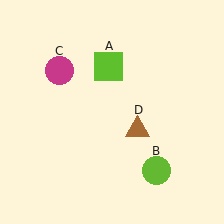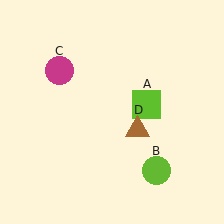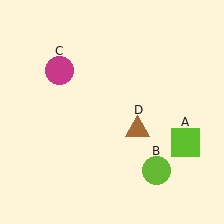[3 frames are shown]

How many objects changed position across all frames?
1 object changed position: lime square (object A).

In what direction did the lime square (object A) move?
The lime square (object A) moved down and to the right.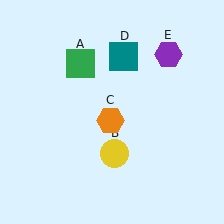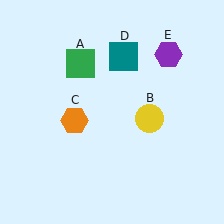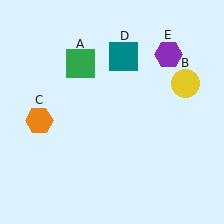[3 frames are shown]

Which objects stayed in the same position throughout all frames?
Green square (object A) and teal square (object D) and purple hexagon (object E) remained stationary.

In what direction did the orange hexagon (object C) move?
The orange hexagon (object C) moved left.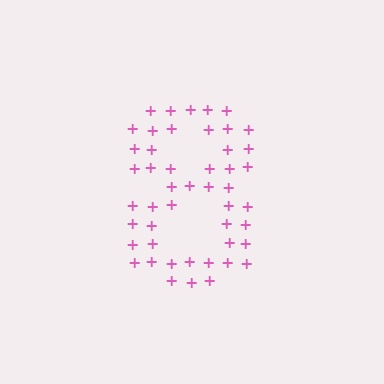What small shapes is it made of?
It is made of small plus signs.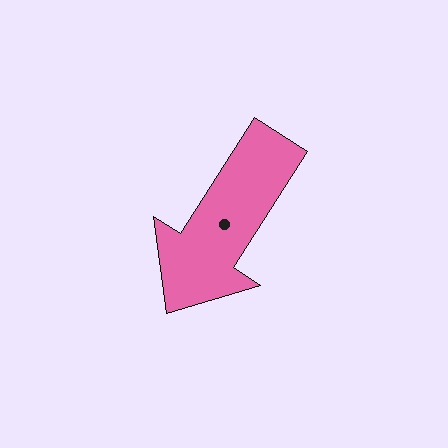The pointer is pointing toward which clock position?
Roughly 7 o'clock.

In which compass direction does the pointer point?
Southwest.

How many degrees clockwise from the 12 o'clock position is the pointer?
Approximately 212 degrees.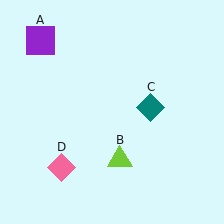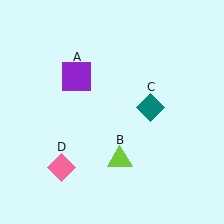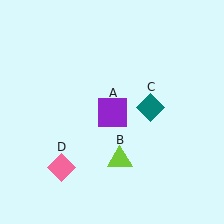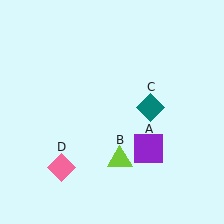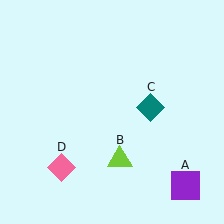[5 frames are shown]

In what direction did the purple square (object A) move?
The purple square (object A) moved down and to the right.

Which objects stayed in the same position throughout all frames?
Lime triangle (object B) and teal diamond (object C) and pink diamond (object D) remained stationary.